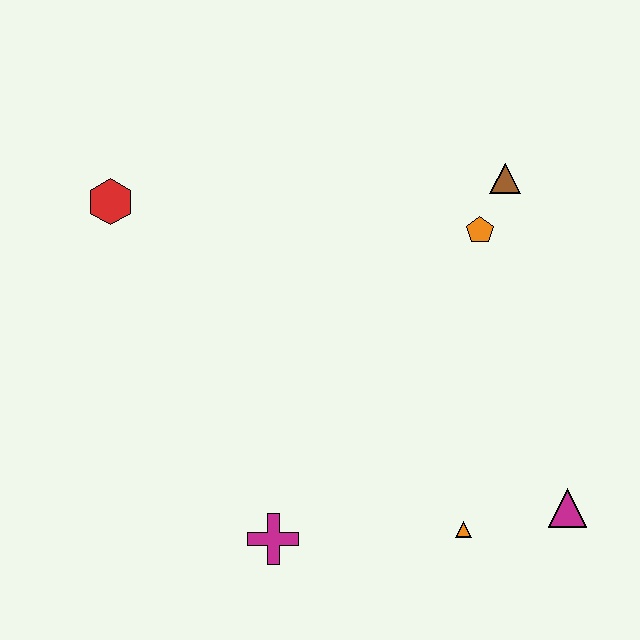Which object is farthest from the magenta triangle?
The red hexagon is farthest from the magenta triangle.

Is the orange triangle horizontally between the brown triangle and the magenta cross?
Yes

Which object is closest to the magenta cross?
The orange triangle is closest to the magenta cross.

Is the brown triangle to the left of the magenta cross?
No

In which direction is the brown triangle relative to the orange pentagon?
The brown triangle is above the orange pentagon.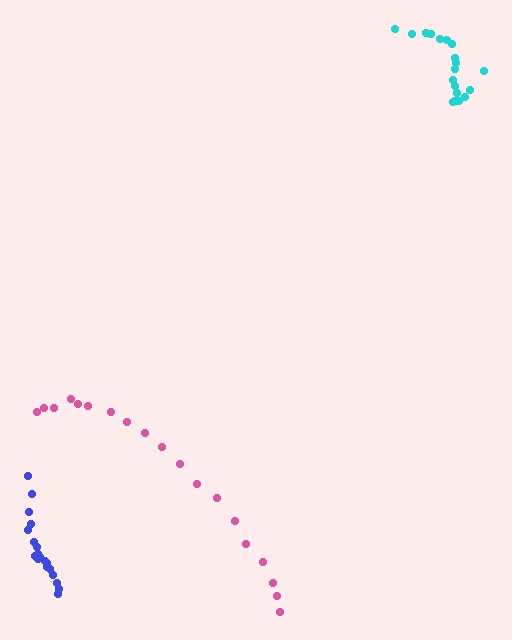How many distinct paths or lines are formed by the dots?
There are 3 distinct paths.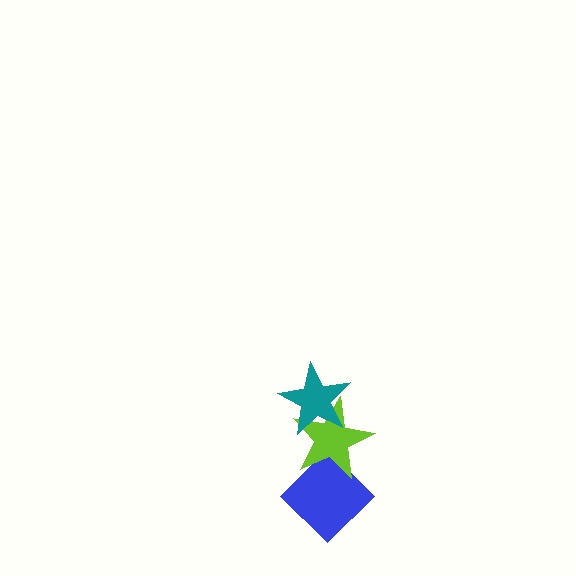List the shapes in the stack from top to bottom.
From top to bottom: the teal star, the lime star, the blue diamond.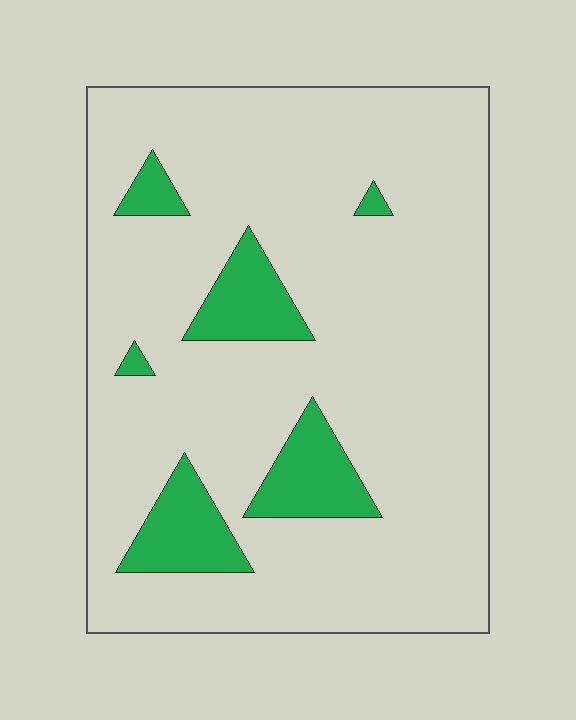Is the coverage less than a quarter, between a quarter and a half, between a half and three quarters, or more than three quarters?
Less than a quarter.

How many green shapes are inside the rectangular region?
6.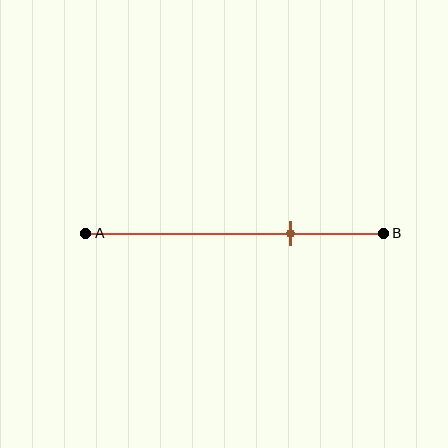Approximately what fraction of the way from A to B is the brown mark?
The brown mark is approximately 70% of the way from A to B.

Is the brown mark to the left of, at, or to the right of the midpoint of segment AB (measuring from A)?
The brown mark is to the right of the midpoint of segment AB.